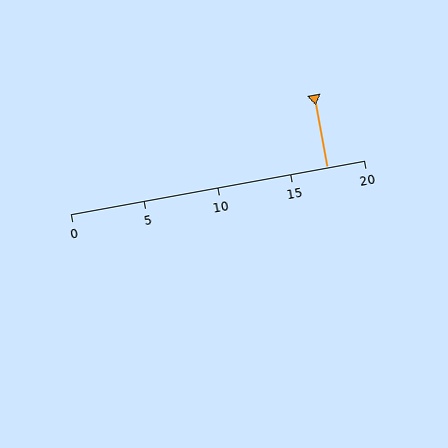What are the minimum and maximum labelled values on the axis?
The axis runs from 0 to 20.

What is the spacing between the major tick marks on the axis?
The major ticks are spaced 5 apart.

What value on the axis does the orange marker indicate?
The marker indicates approximately 17.5.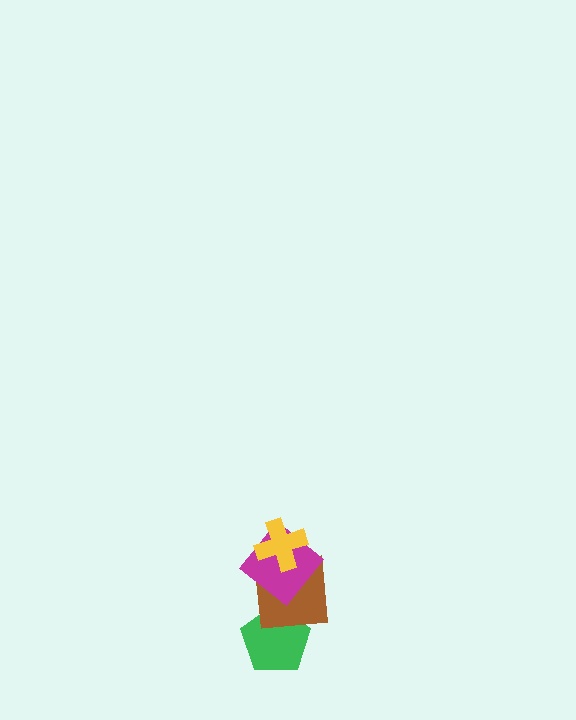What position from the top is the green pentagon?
The green pentagon is 4th from the top.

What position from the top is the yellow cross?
The yellow cross is 1st from the top.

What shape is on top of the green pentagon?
The brown square is on top of the green pentagon.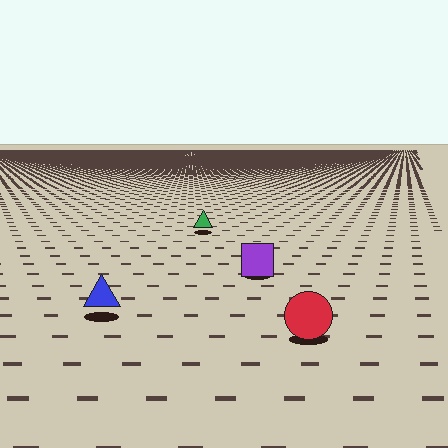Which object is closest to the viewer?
The red circle is closest. The texture marks near it are larger and more spread out.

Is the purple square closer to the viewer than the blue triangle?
No. The blue triangle is closer — you can tell from the texture gradient: the ground texture is coarser near it.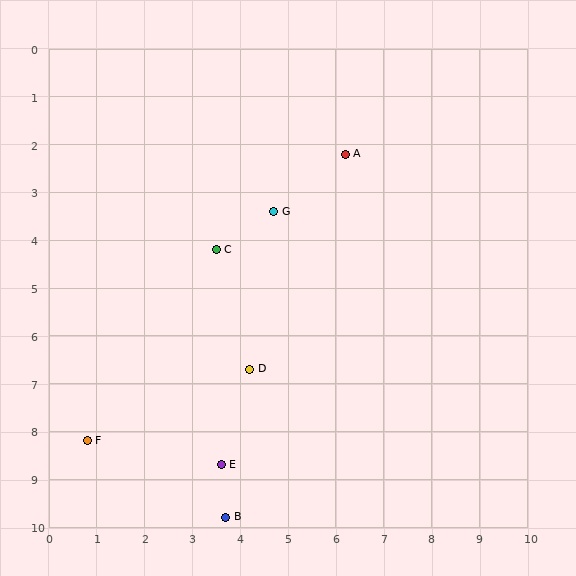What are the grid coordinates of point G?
Point G is at approximately (4.7, 3.4).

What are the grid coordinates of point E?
Point E is at approximately (3.6, 8.7).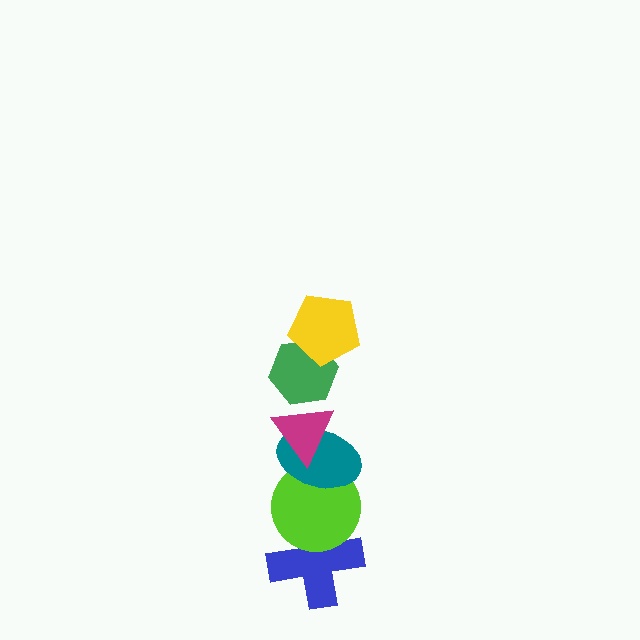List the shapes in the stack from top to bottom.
From top to bottom: the yellow pentagon, the green hexagon, the magenta triangle, the teal ellipse, the lime circle, the blue cross.